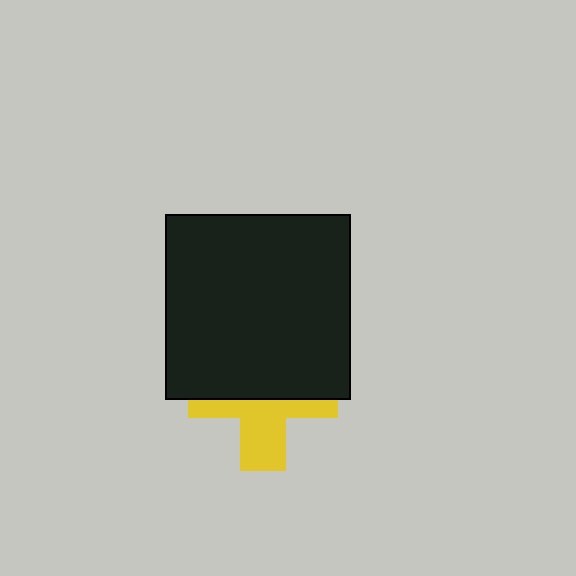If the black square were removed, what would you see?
You would see the complete yellow cross.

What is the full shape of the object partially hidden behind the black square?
The partially hidden object is a yellow cross.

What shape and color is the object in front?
The object in front is a black square.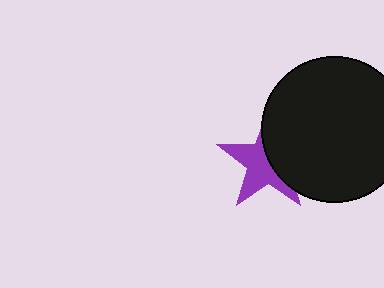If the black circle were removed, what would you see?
You would see the complete purple star.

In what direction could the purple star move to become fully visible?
The purple star could move left. That would shift it out from behind the black circle entirely.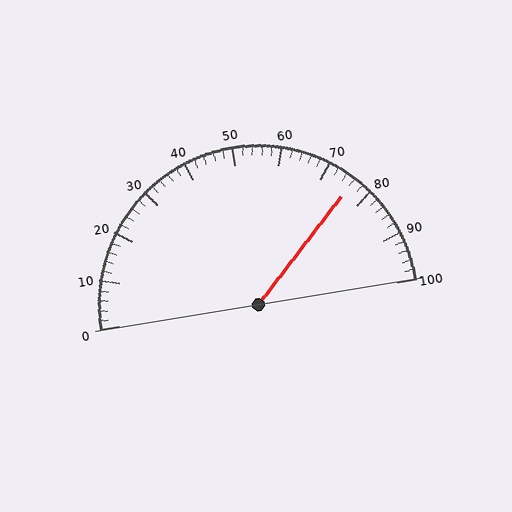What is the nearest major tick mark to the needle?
The nearest major tick mark is 80.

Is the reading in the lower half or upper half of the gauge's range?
The reading is in the upper half of the range (0 to 100).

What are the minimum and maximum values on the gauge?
The gauge ranges from 0 to 100.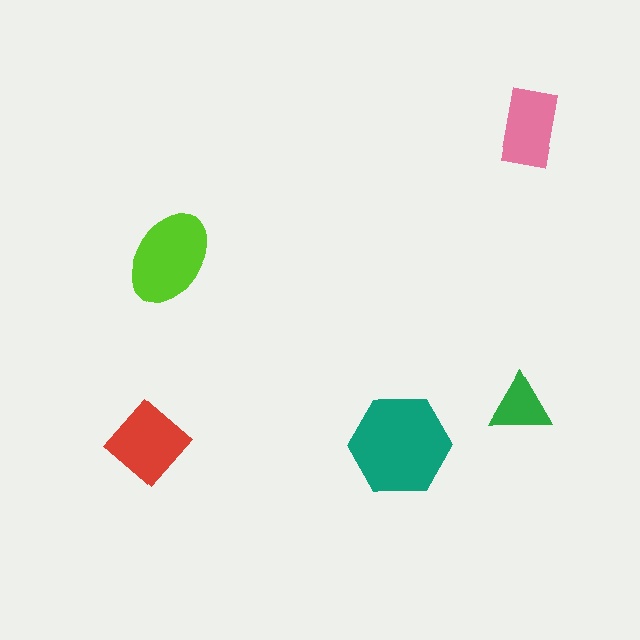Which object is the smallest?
The green triangle.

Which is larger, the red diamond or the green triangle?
The red diamond.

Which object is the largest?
The teal hexagon.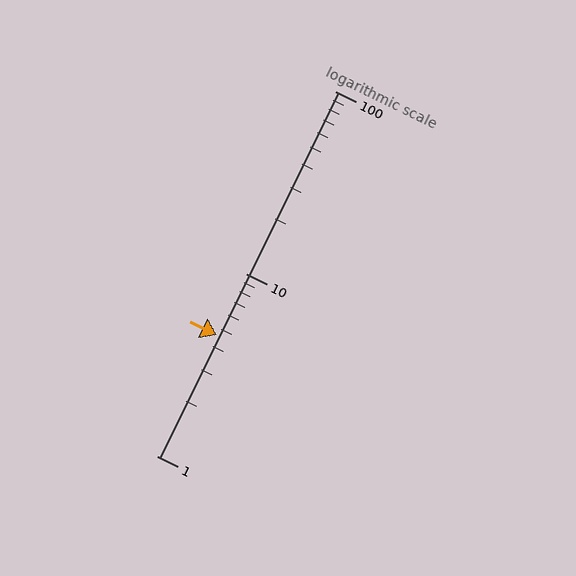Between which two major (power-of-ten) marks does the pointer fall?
The pointer is between 1 and 10.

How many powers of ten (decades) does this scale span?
The scale spans 2 decades, from 1 to 100.